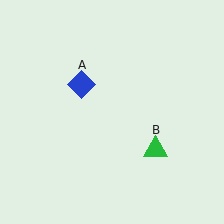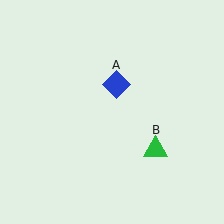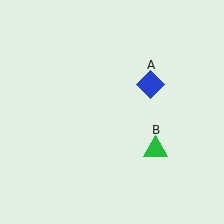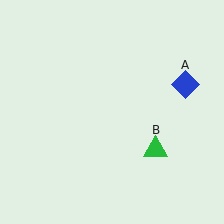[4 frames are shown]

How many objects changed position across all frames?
1 object changed position: blue diamond (object A).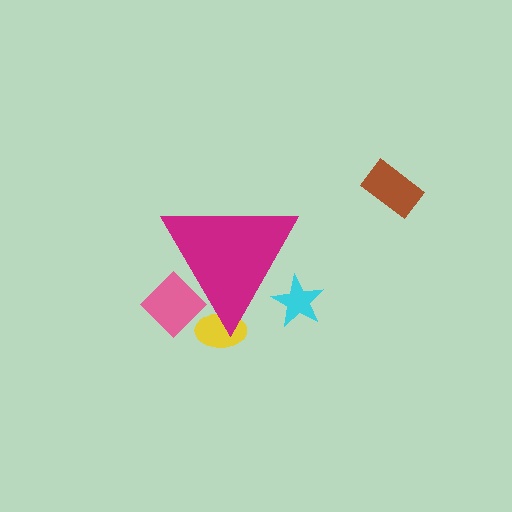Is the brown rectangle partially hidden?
No, the brown rectangle is fully visible.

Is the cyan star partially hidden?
Yes, the cyan star is partially hidden behind the magenta triangle.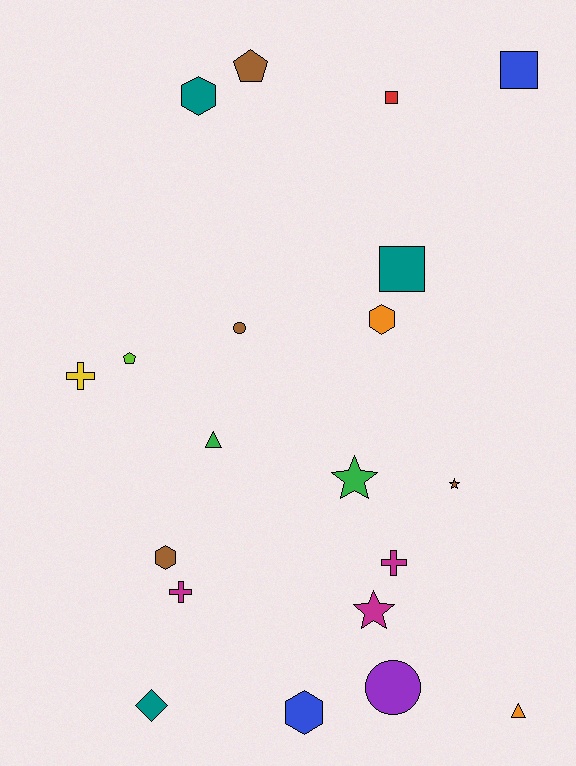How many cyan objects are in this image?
There are no cyan objects.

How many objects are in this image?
There are 20 objects.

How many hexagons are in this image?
There are 4 hexagons.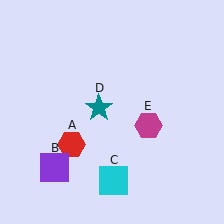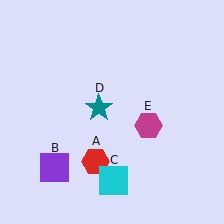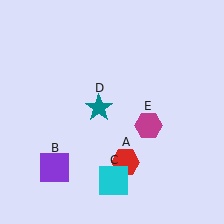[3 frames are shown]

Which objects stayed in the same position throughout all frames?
Purple square (object B) and cyan square (object C) and teal star (object D) and magenta hexagon (object E) remained stationary.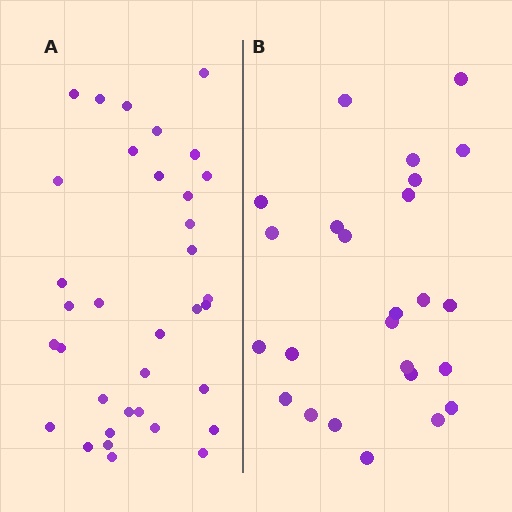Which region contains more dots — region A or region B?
Region A (the left region) has more dots.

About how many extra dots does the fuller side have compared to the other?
Region A has roughly 10 or so more dots than region B.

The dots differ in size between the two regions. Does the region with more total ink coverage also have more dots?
No. Region B has more total ink coverage because its dots are larger, but region A actually contains more individual dots. Total area can be misleading — the number of items is what matters here.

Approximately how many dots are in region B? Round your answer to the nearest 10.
About 20 dots. (The exact count is 25, which rounds to 20.)